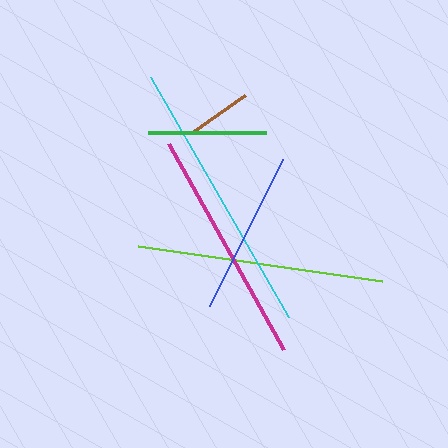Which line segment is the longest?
The cyan line is the longest at approximately 277 pixels.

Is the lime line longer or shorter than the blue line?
The lime line is longer than the blue line.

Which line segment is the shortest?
The brown line is the shortest at approximately 66 pixels.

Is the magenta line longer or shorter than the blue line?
The magenta line is longer than the blue line.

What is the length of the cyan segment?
The cyan segment is approximately 277 pixels long.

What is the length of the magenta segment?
The magenta segment is approximately 235 pixels long.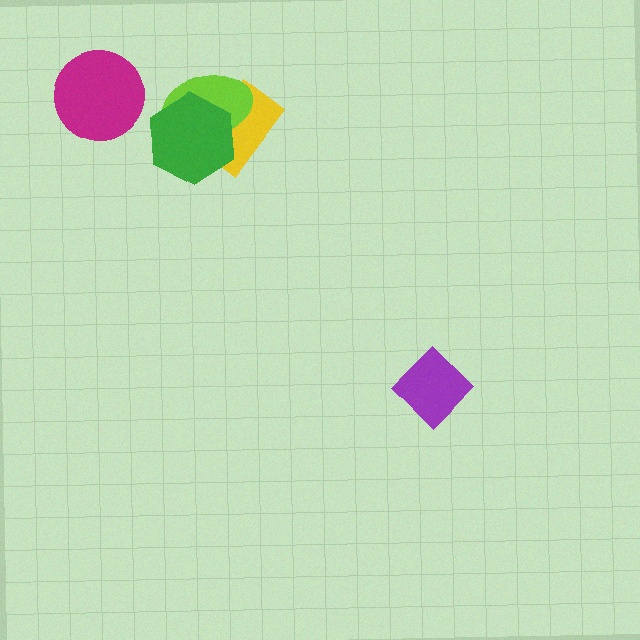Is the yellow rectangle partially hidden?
Yes, it is partially covered by another shape.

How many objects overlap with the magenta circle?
0 objects overlap with the magenta circle.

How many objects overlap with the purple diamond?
0 objects overlap with the purple diamond.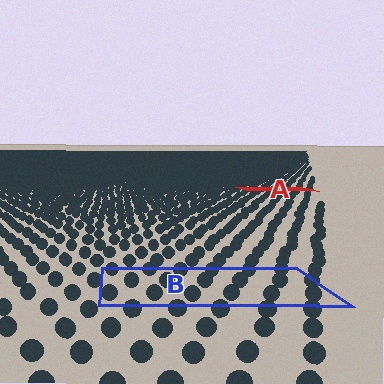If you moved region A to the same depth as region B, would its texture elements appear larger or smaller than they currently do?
They would appear larger. At a closer depth, the same texture elements are projected at a bigger on-screen size.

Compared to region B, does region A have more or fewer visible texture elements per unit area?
Region A has more texture elements per unit area — they are packed more densely because it is farther away.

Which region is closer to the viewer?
Region B is closer. The texture elements there are larger and more spread out.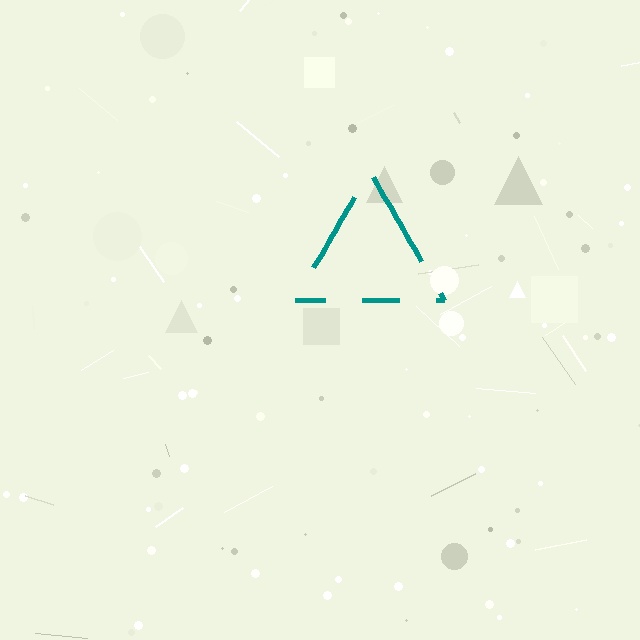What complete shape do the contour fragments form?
The contour fragments form a triangle.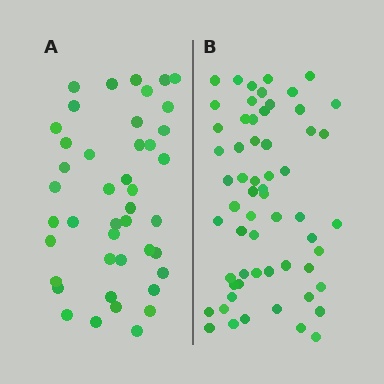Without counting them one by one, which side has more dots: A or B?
Region B (the right region) has more dots.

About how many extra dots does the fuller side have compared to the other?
Region B has approximately 15 more dots than region A.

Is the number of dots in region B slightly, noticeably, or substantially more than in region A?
Region B has noticeably more, but not dramatically so. The ratio is roughly 1.4 to 1.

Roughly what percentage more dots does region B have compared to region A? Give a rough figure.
About 40% more.